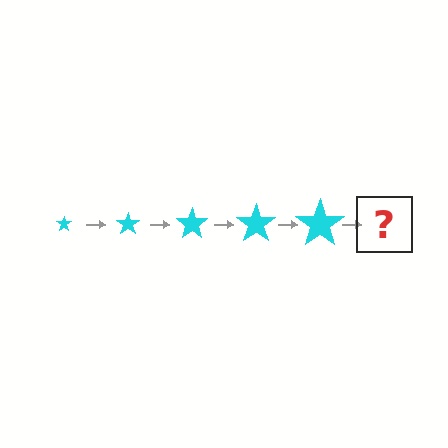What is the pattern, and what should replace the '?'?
The pattern is that the star gets progressively larger each step. The '?' should be a cyan star, larger than the previous one.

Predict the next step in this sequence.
The next step is a cyan star, larger than the previous one.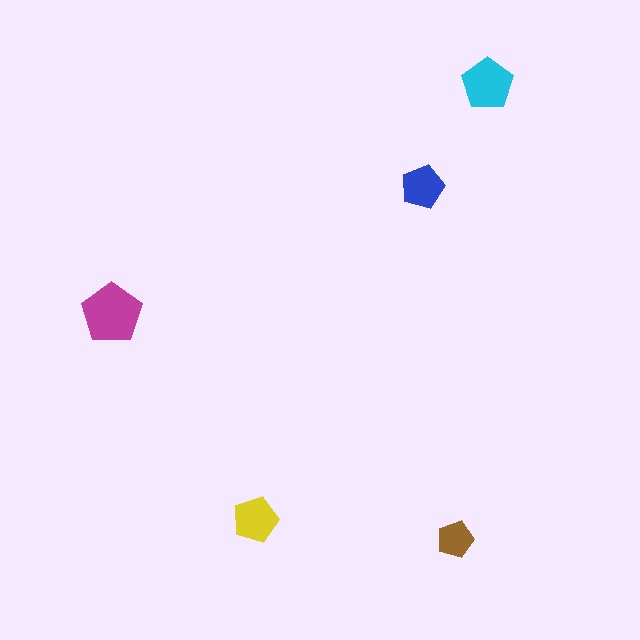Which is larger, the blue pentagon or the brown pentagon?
The blue one.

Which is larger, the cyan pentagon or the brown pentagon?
The cyan one.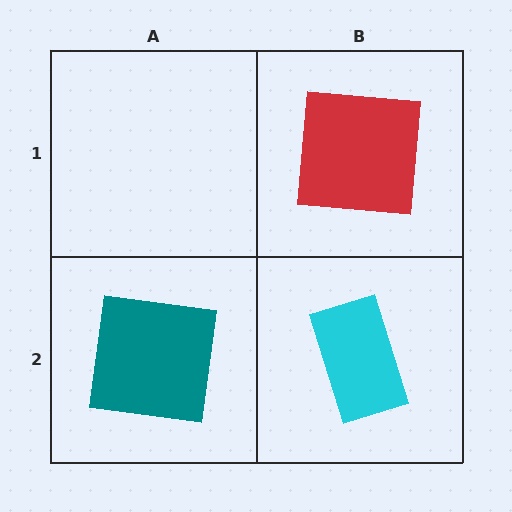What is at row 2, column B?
A cyan rectangle.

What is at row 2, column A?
A teal square.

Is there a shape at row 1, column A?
No, that cell is empty.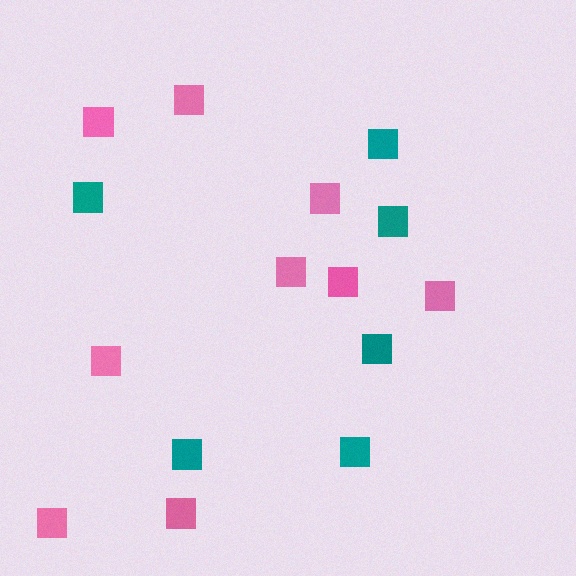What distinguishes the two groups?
There are 2 groups: one group of teal squares (6) and one group of pink squares (9).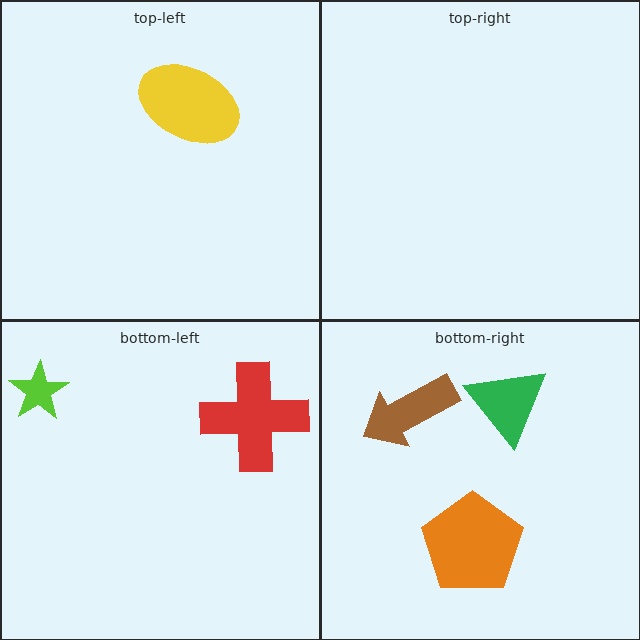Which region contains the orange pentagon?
The bottom-right region.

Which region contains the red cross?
The bottom-left region.